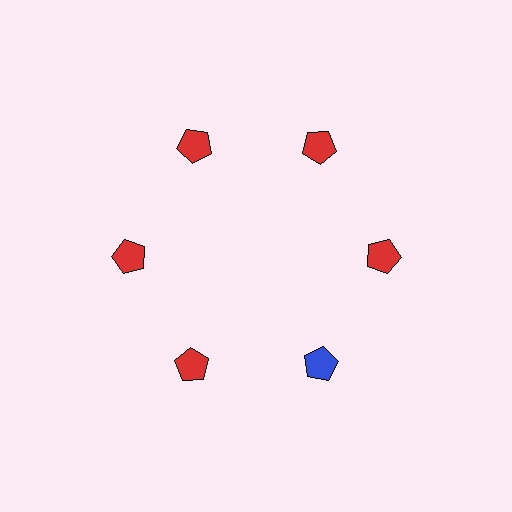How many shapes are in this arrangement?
There are 6 shapes arranged in a ring pattern.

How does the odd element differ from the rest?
It has a different color: blue instead of red.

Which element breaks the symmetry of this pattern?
The blue pentagon at roughly the 5 o'clock position breaks the symmetry. All other shapes are red pentagons.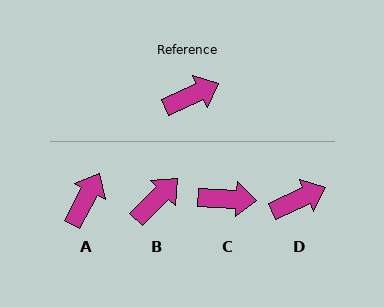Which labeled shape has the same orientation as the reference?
D.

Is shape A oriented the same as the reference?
No, it is off by about 38 degrees.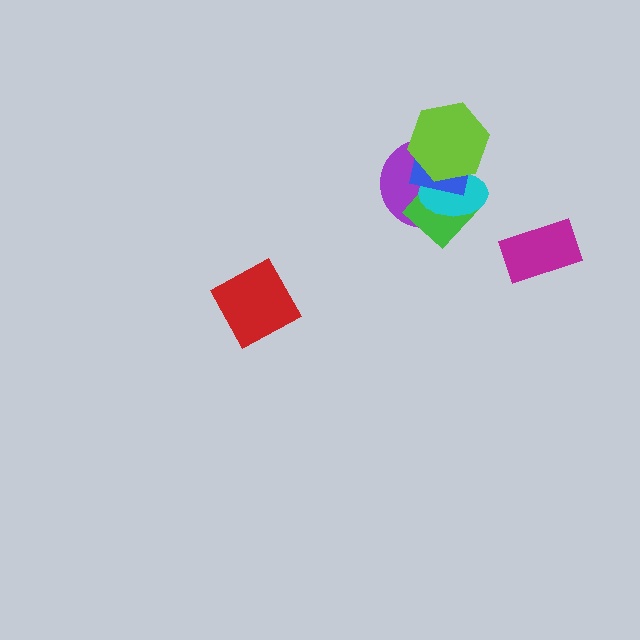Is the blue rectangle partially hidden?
Yes, it is partially covered by another shape.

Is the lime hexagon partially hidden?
No, no other shape covers it.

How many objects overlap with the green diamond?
4 objects overlap with the green diamond.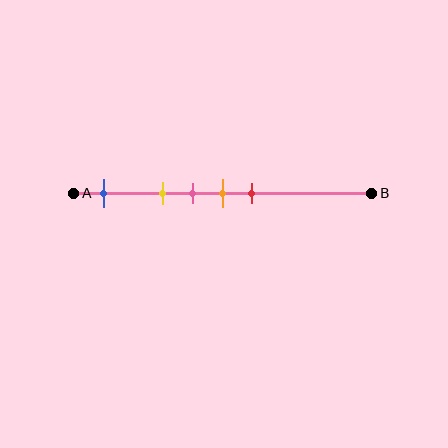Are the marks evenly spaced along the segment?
No, the marks are not evenly spaced.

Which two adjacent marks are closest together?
The pink and orange marks are the closest adjacent pair.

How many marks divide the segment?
There are 5 marks dividing the segment.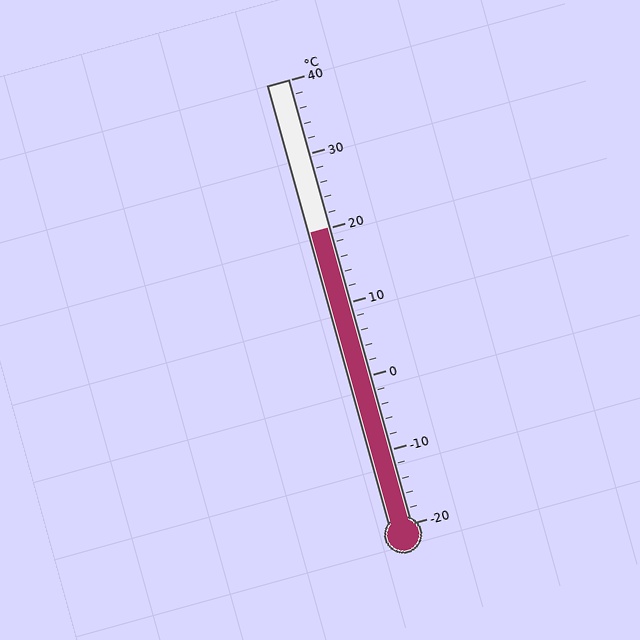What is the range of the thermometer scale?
The thermometer scale ranges from -20°C to 40°C.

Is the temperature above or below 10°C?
The temperature is above 10°C.